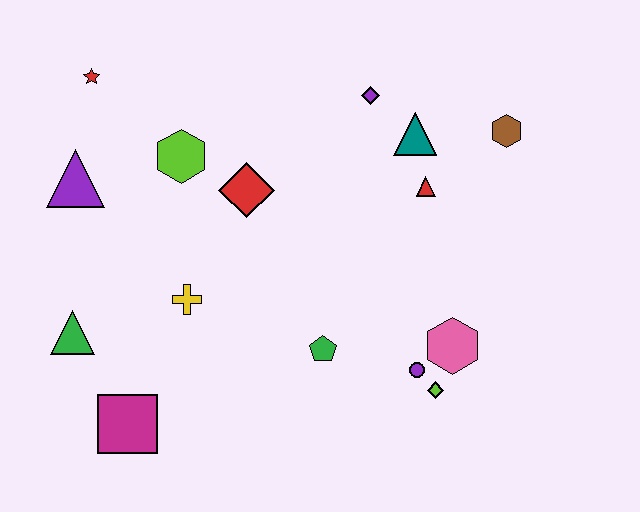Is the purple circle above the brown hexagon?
No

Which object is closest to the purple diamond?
The teal triangle is closest to the purple diamond.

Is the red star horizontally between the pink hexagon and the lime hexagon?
No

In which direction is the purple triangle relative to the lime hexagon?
The purple triangle is to the left of the lime hexagon.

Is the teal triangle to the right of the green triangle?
Yes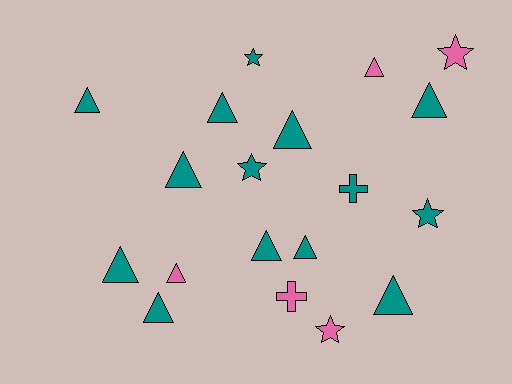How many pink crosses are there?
There is 1 pink cross.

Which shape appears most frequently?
Triangle, with 12 objects.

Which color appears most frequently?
Teal, with 14 objects.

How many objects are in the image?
There are 19 objects.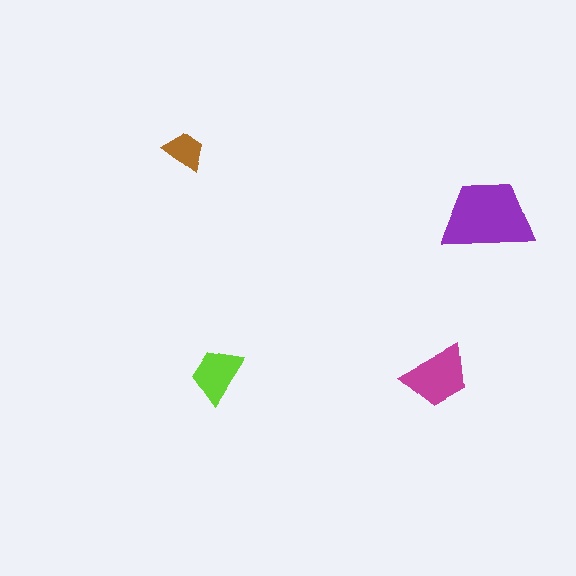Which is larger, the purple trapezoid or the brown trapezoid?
The purple one.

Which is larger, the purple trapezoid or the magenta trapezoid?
The purple one.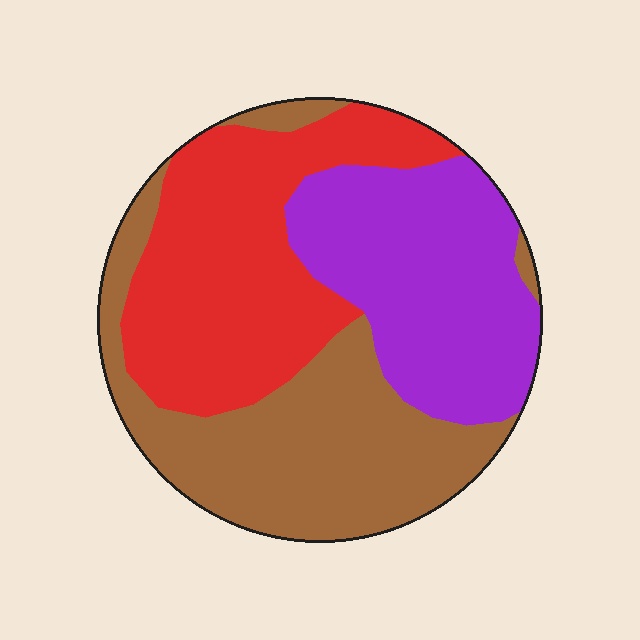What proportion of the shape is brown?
Brown covers roughly 35% of the shape.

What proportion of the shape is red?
Red covers 34% of the shape.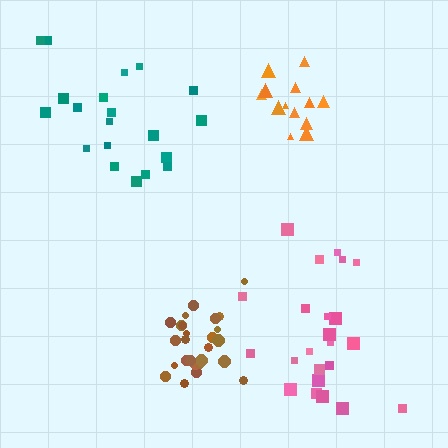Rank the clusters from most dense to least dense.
brown, orange, pink, teal.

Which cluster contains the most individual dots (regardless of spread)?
Brown (26).